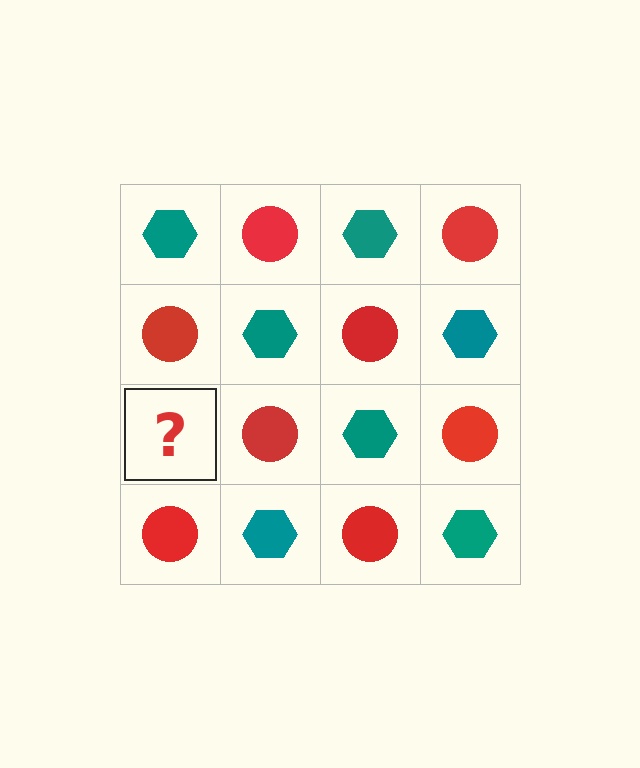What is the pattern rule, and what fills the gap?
The rule is that it alternates teal hexagon and red circle in a checkerboard pattern. The gap should be filled with a teal hexagon.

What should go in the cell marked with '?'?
The missing cell should contain a teal hexagon.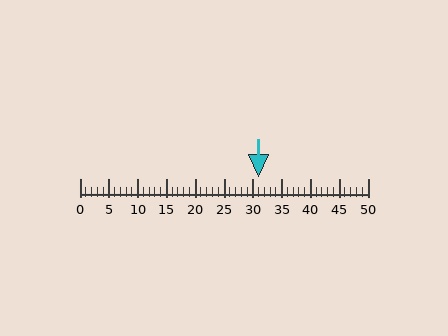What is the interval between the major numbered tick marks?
The major tick marks are spaced 5 units apart.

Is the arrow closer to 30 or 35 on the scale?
The arrow is closer to 30.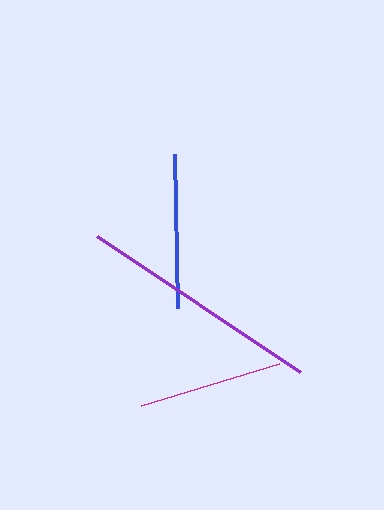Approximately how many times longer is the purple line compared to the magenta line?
The purple line is approximately 1.7 times the length of the magenta line.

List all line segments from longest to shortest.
From longest to shortest: purple, blue, magenta.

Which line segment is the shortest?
The magenta line is the shortest at approximately 145 pixels.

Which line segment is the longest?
The purple line is the longest at approximately 244 pixels.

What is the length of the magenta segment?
The magenta segment is approximately 145 pixels long.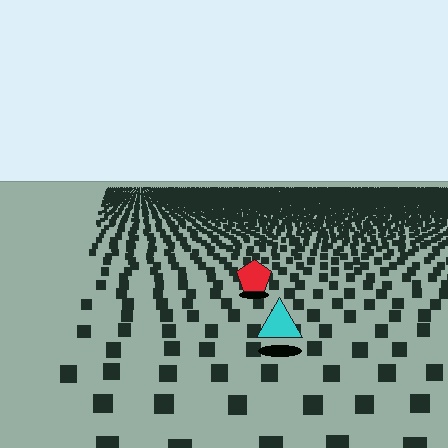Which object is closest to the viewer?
The cyan triangle is closest. The texture marks near it are larger and more spread out.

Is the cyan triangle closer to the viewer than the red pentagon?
Yes. The cyan triangle is closer — you can tell from the texture gradient: the ground texture is coarser near it.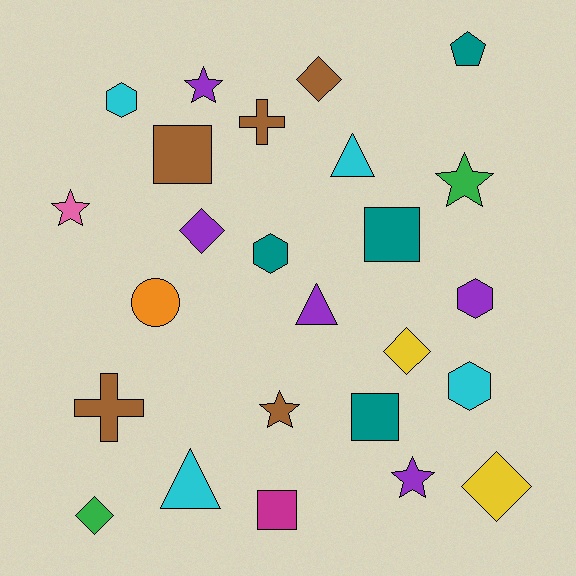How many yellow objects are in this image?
There are 2 yellow objects.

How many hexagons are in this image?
There are 4 hexagons.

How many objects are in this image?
There are 25 objects.